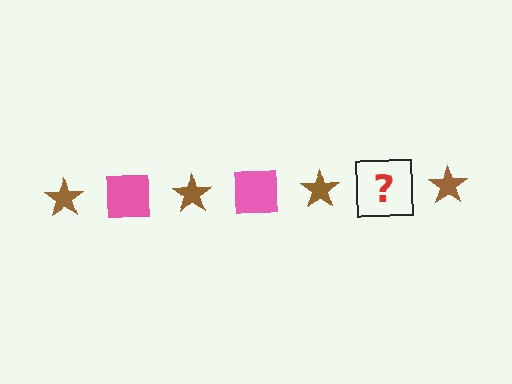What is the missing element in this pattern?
The missing element is a pink square.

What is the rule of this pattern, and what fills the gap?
The rule is that the pattern alternates between brown star and pink square. The gap should be filled with a pink square.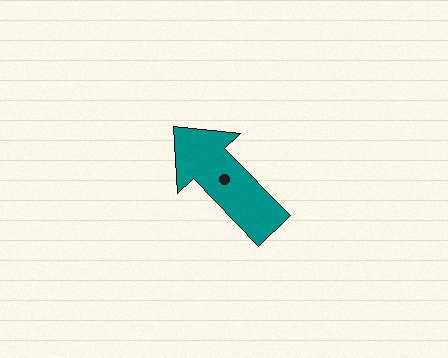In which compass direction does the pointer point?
Northwest.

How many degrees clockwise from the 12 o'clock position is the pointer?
Approximately 316 degrees.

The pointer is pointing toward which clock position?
Roughly 11 o'clock.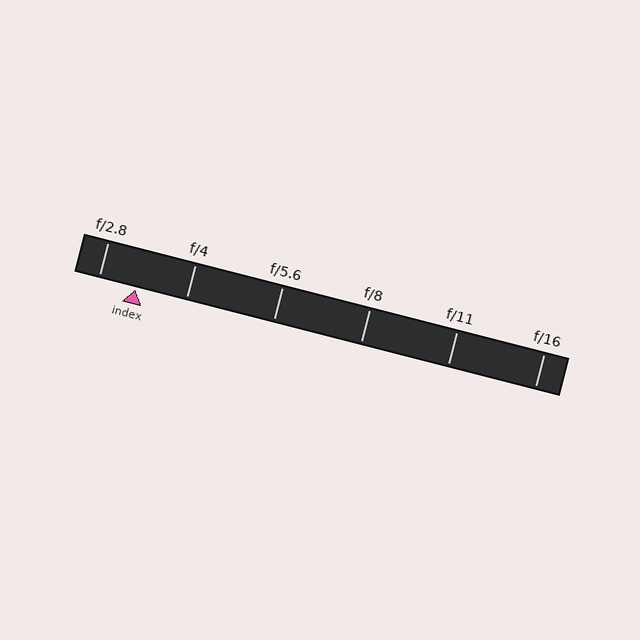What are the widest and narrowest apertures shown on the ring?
The widest aperture shown is f/2.8 and the narrowest is f/16.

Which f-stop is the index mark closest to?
The index mark is closest to f/2.8.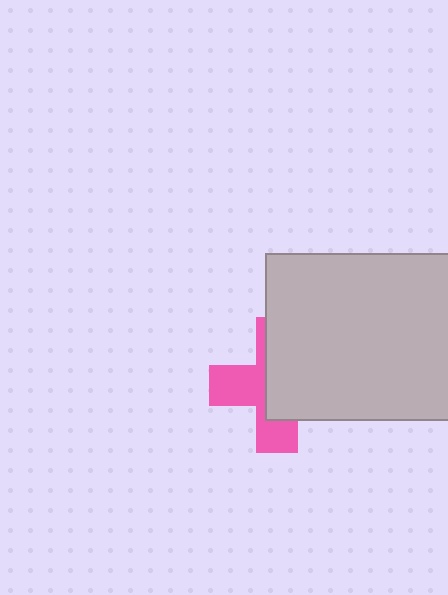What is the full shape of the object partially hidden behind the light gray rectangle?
The partially hidden object is a pink cross.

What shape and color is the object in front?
The object in front is a light gray rectangle.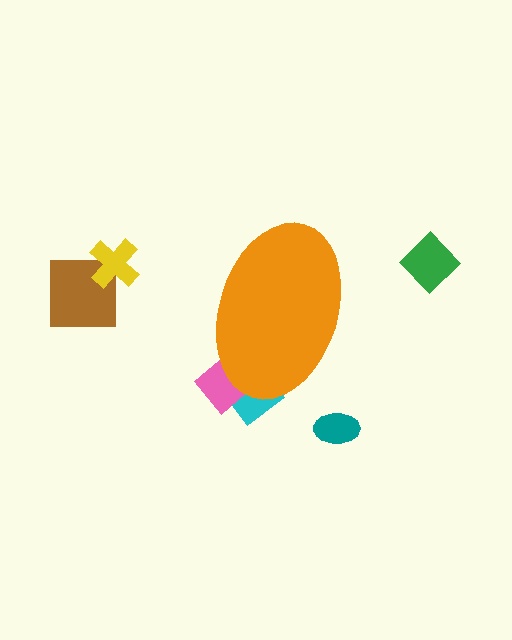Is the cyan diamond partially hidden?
Yes, the cyan diamond is partially hidden behind the orange ellipse.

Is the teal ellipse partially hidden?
No, the teal ellipse is fully visible.